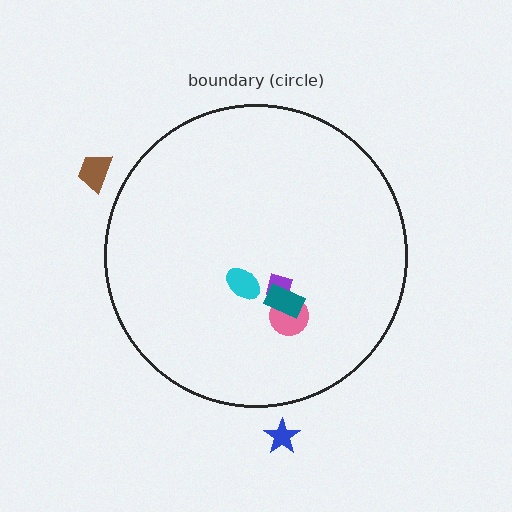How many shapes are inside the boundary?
4 inside, 2 outside.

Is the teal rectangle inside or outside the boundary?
Inside.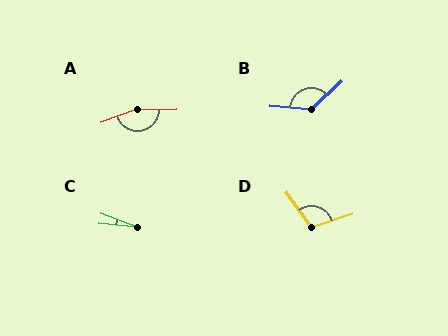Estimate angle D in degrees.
Approximately 107 degrees.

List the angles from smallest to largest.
C (15°), D (107°), B (132°), A (161°).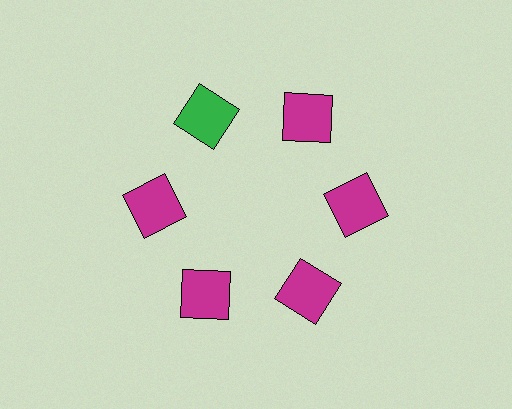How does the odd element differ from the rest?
It has a different color: green instead of magenta.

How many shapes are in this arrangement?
There are 6 shapes arranged in a ring pattern.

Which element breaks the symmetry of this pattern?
The green square at roughly the 11 o'clock position breaks the symmetry. All other shapes are magenta squares.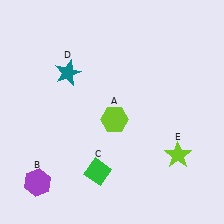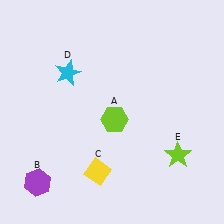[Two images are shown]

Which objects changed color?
C changed from green to yellow. D changed from teal to cyan.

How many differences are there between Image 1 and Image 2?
There are 2 differences between the two images.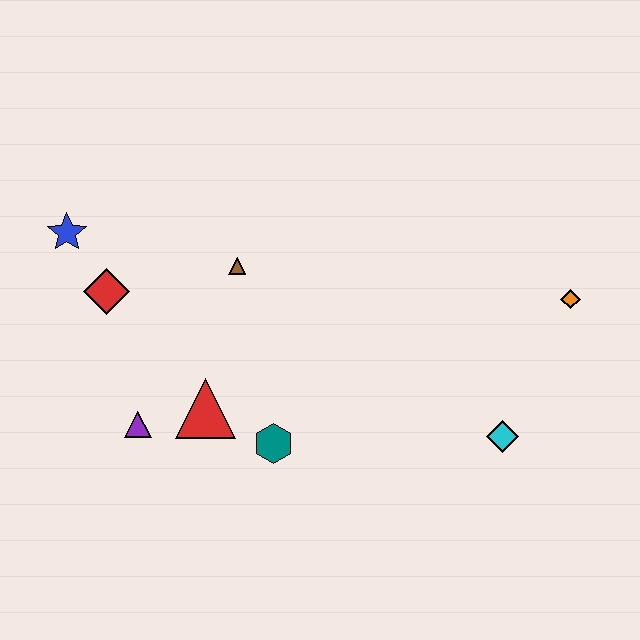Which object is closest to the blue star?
The red diamond is closest to the blue star.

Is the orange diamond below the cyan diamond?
No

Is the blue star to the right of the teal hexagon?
No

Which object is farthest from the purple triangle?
The orange diamond is farthest from the purple triangle.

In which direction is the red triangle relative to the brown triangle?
The red triangle is below the brown triangle.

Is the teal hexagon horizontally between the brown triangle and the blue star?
No